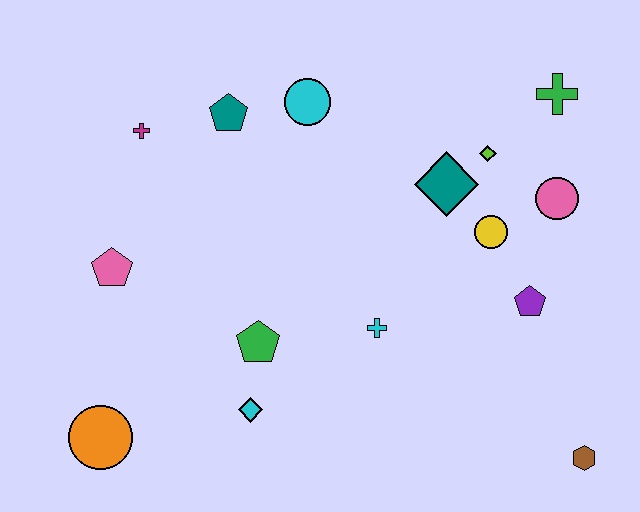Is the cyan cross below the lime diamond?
Yes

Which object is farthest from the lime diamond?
The orange circle is farthest from the lime diamond.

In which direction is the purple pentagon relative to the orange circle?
The purple pentagon is to the right of the orange circle.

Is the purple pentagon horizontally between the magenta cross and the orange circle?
No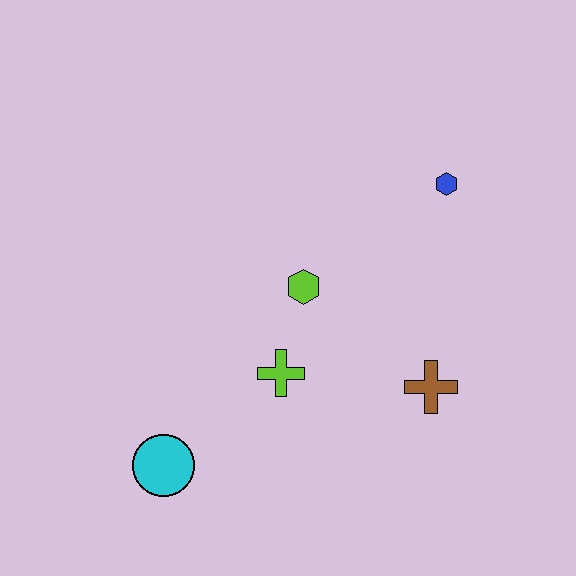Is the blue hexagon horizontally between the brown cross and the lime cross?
No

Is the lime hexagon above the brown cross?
Yes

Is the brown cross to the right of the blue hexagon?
No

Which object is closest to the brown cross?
The lime cross is closest to the brown cross.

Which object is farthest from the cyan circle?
The blue hexagon is farthest from the cyan circle.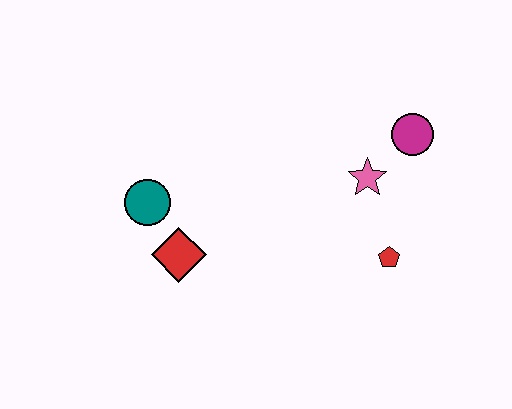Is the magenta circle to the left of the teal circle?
No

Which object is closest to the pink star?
The magenta circle is closest to the pink star.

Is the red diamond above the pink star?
No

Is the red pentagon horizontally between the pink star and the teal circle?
No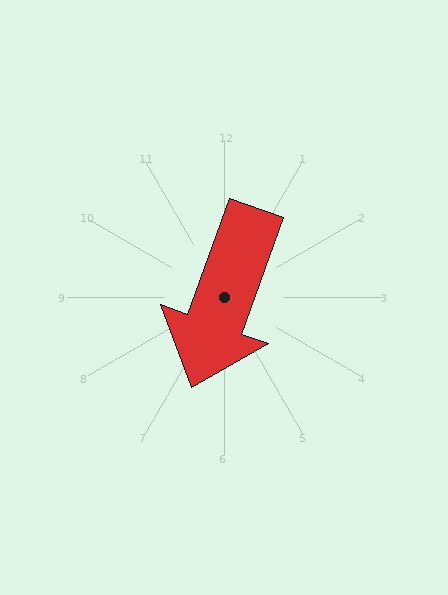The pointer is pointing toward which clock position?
Roughly 7 o'clock.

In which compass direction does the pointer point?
South.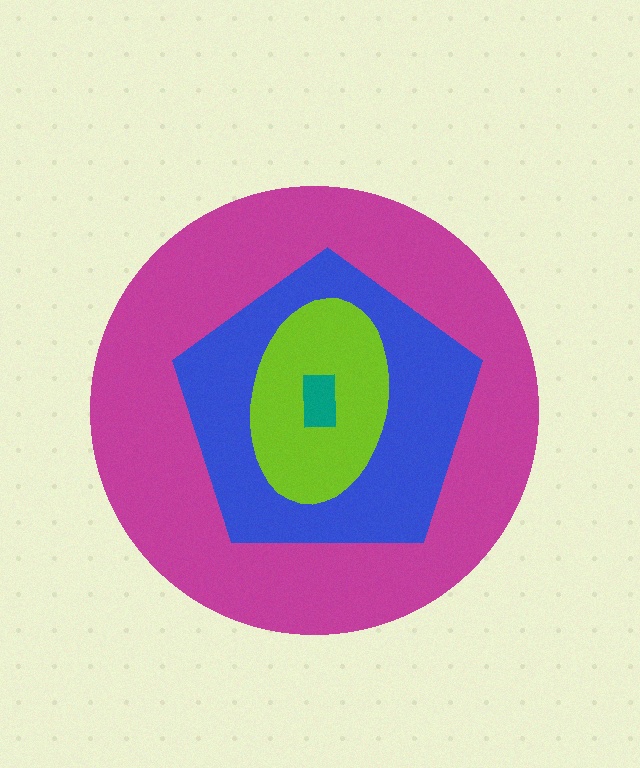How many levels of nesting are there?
4.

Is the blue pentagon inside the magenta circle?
Yes.